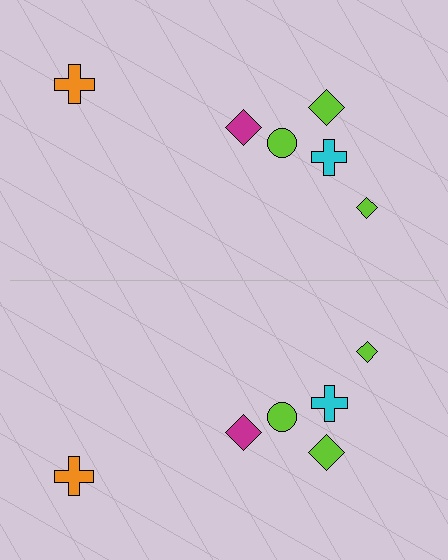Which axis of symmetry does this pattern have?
The pattern has a horizontal axis of symmetry running through the center of the image.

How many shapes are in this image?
There are 12 shapes in this image.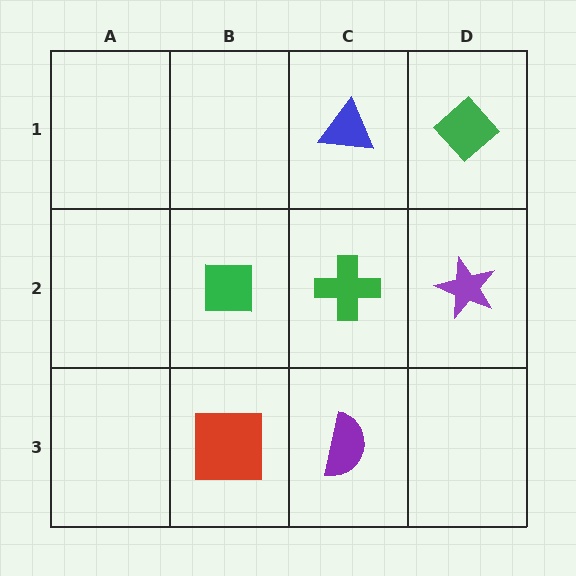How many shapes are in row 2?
3 shapes.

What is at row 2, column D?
A purple star.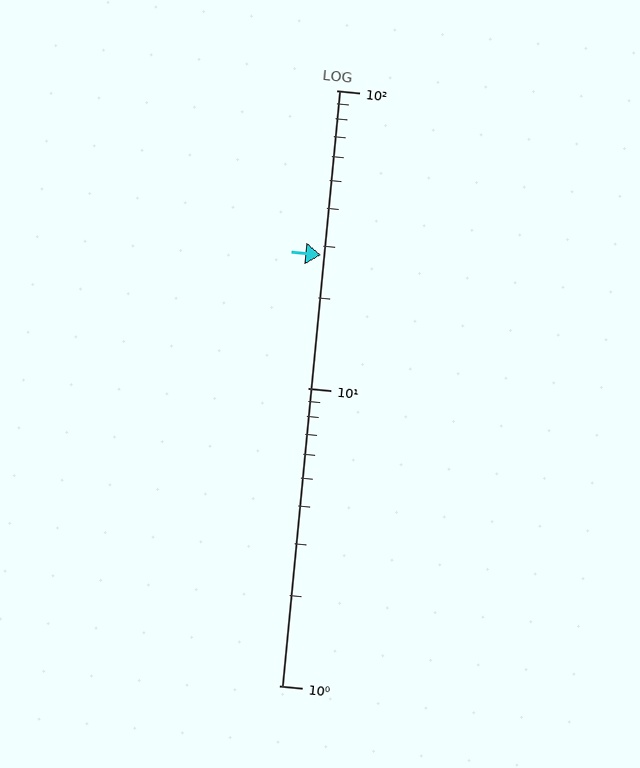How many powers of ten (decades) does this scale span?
The scale spans 2 decades, from 1 to 100.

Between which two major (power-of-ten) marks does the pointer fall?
The pointer is between 10 and 100.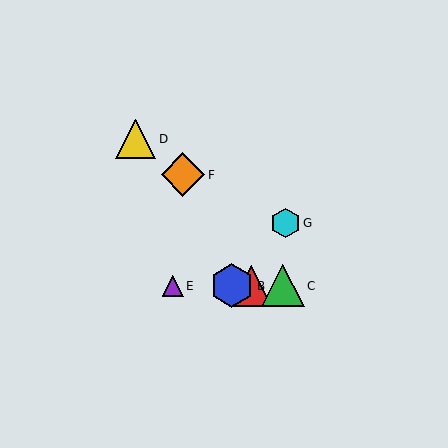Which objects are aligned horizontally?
Objects A, B, C, E are aligned horizontally.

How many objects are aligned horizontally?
4 objects (A, B, C, E) are aligned horizontally.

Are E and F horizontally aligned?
No, E is at y≈286 and F is at y≈175.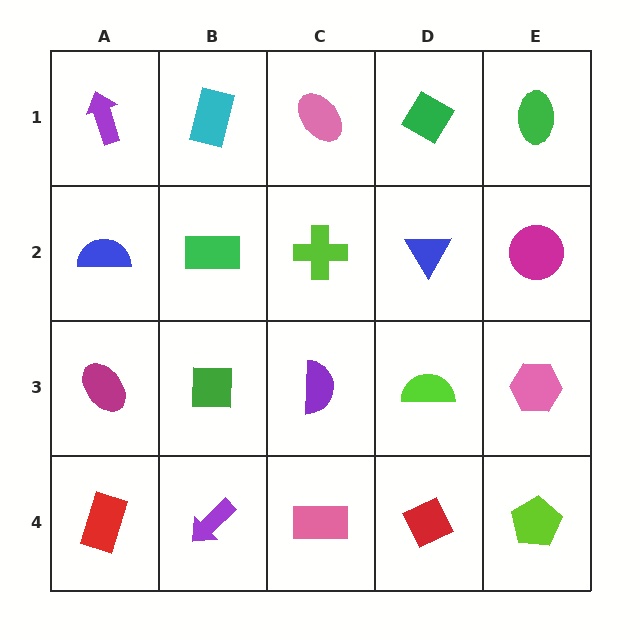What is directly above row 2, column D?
A green diamond.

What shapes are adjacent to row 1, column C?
A lime cross (row 2, column C), a cyan rectangle (row 1, column B), a green diamond (row 1, column D).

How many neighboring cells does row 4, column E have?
2.